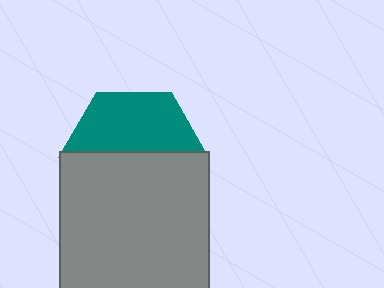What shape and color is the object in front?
The object in front is a gray rectangle.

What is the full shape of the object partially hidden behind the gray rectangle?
The partially hidden object is a teal hexagon.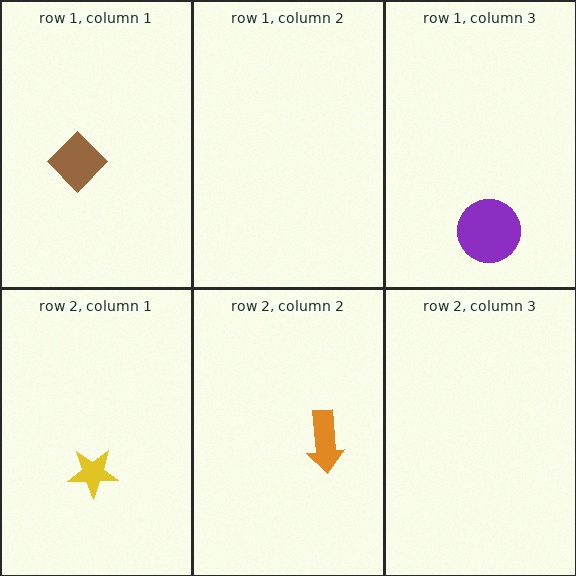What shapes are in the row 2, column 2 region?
The orange arrow.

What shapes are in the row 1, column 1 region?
The brown diamond.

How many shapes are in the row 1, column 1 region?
1.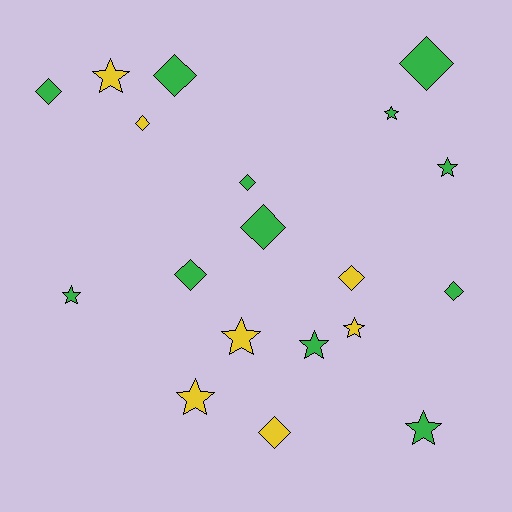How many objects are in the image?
There are 19 objects.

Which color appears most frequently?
Green, with 12 objects.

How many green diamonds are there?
There are 7 green diamonds.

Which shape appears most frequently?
Diamond, with 10 objects.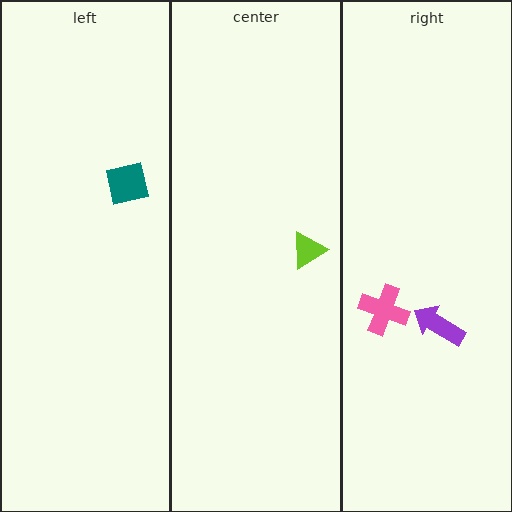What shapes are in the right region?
The pink cross, the purple arrow.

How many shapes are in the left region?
1.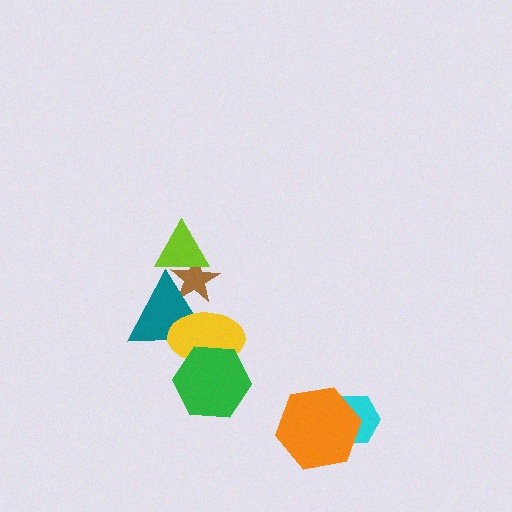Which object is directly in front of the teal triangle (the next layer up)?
The yellow ellipse is directly in front of the teal triangle.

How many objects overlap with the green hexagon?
1 object overlaps with the green hexagon.